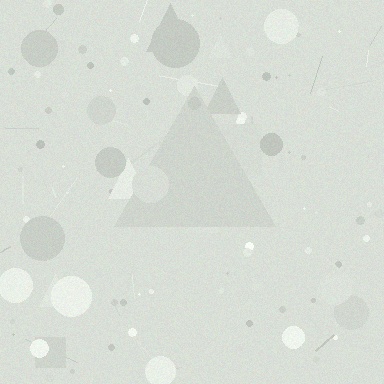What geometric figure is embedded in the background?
A triangle is embedded in the background.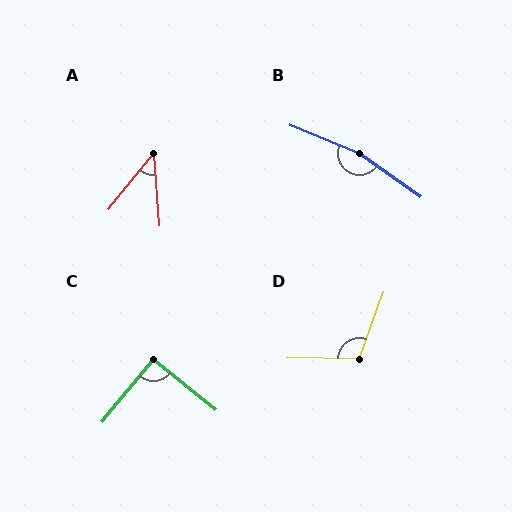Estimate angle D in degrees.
Approximately 109 degrees.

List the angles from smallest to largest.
A (43°), C (90°), D (109°), B (167°).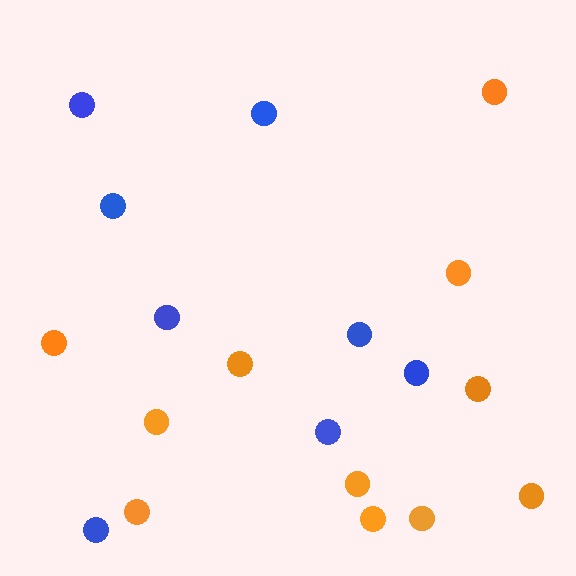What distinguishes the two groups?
There are 2 groups: one group of orange circles (11) and one group of blue circles (8).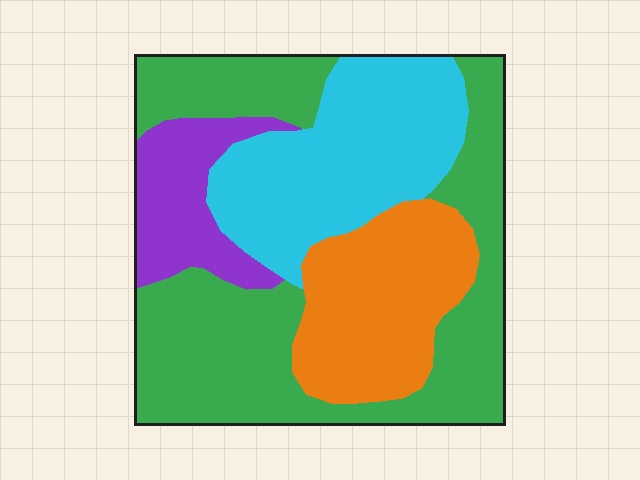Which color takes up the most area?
Green, at roughly 45%.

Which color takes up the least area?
Purple, at roughly 10%.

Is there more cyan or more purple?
Cyan.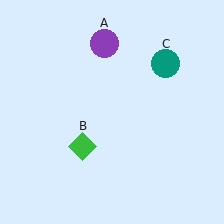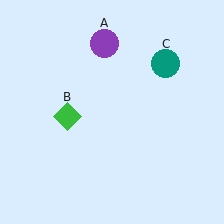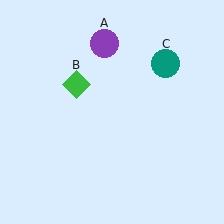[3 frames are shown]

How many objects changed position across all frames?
1 object changed position: green diamond (object B).